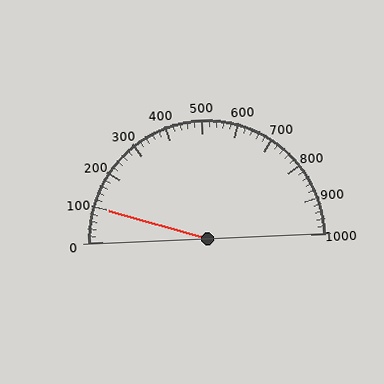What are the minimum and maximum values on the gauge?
The gauge ranges from 0 to 1000.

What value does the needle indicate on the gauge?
The needle indicates approximately 100.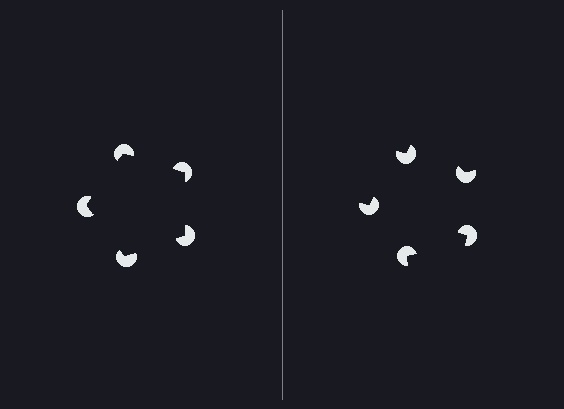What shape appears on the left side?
An illusory pentagon.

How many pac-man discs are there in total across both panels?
10 — 5 on each side.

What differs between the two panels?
The pac-man discs are positioned identically on both sides; only the wedge orientations differ. On the left they align to a pentagon; on the right they are misaligned.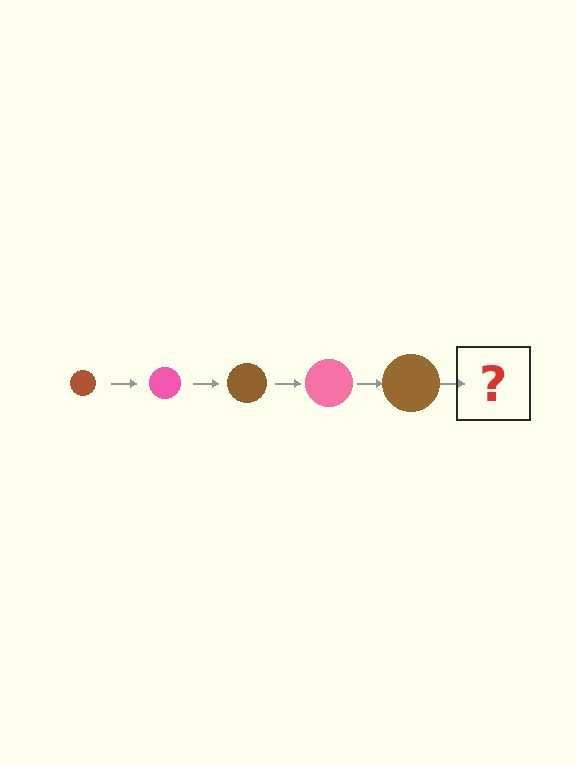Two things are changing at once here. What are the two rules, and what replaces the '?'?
The two rules are that the circle grows larger each step and the color cycles through brown and pink. The '?' should be a pink circle, larger than the previous one.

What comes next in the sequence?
The next element should be a pink circle, larger than the previous one.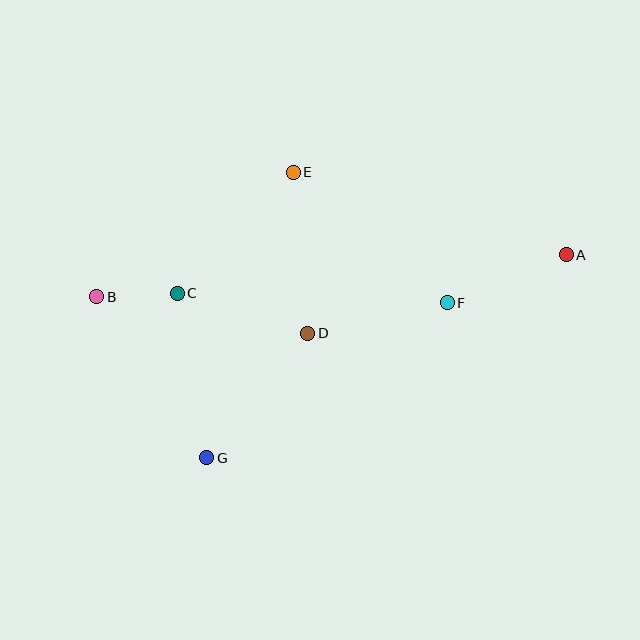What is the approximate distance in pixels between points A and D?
The distance between A and D is approximately 270 pixels.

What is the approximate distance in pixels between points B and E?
The distance between B and E is approximately 233 pixels.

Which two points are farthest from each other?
Points A and B are farthest from each other.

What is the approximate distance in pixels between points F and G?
The distance between F and G is approximately 286 pixels.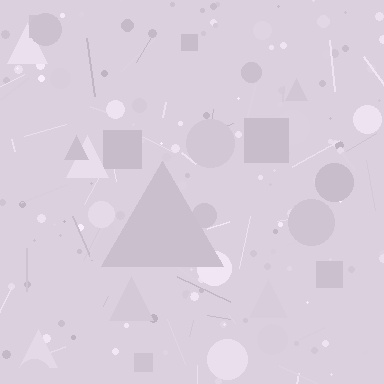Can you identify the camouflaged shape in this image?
The camouflaged shape is a triangle.